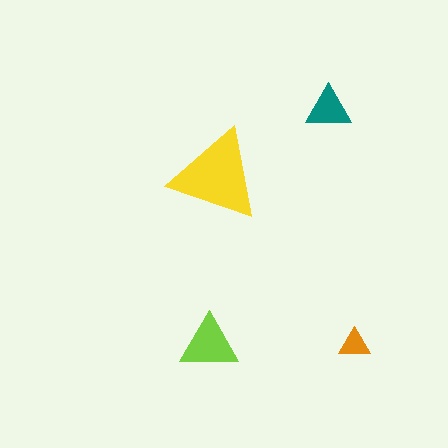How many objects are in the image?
There are 4 objects in the image.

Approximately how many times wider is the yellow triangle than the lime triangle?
About 1.5 times wider.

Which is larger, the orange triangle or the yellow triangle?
The yellow one.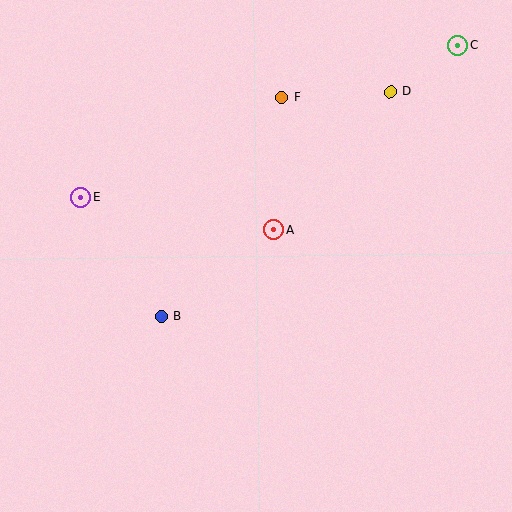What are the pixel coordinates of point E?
Point E is at (81, 197).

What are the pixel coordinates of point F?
Point F is at (282, 97).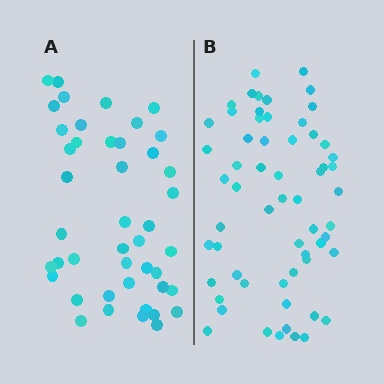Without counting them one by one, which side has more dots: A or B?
Region B (the right region) has more dots.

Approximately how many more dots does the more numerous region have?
Region B has approximately 15 more dots than region A.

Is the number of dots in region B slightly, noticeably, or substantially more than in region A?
Region B has noticeably more, but not dramatically so. The ratio is roughly 1.4 to 1.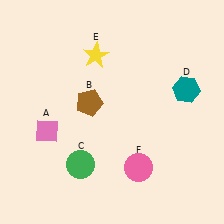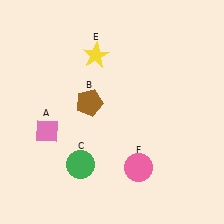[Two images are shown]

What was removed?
The teal hexagon (D) was removed in Image 2.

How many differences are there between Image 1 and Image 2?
There is 1 difference between the two images.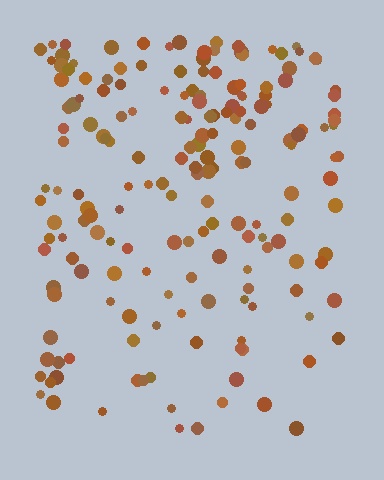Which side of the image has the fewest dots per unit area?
The bottom.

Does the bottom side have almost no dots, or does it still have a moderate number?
Still a moderate number, just noticeably fewer than the top.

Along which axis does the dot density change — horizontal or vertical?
Vertical.